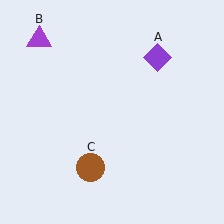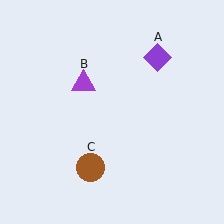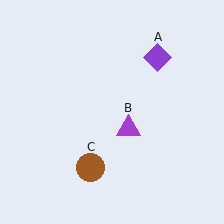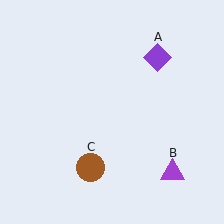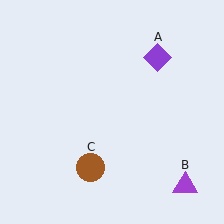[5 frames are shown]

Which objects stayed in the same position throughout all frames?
Purple diamond (object A) and brown circle (object C) remained stationary.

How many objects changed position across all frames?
1 object changed position: purple triangle (object B).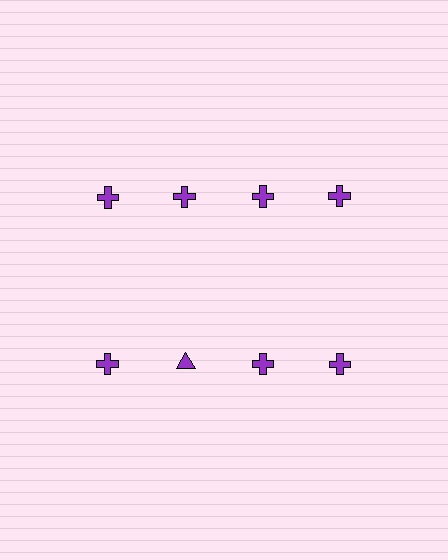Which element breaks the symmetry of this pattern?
The purple triangle in the second row, second from left column breaks the symmetry. All other shapes are purple crosses.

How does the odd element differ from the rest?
It has a different shape: triangle instead of cross.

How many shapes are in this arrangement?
There are 8 shapes arranged in a grid pattern.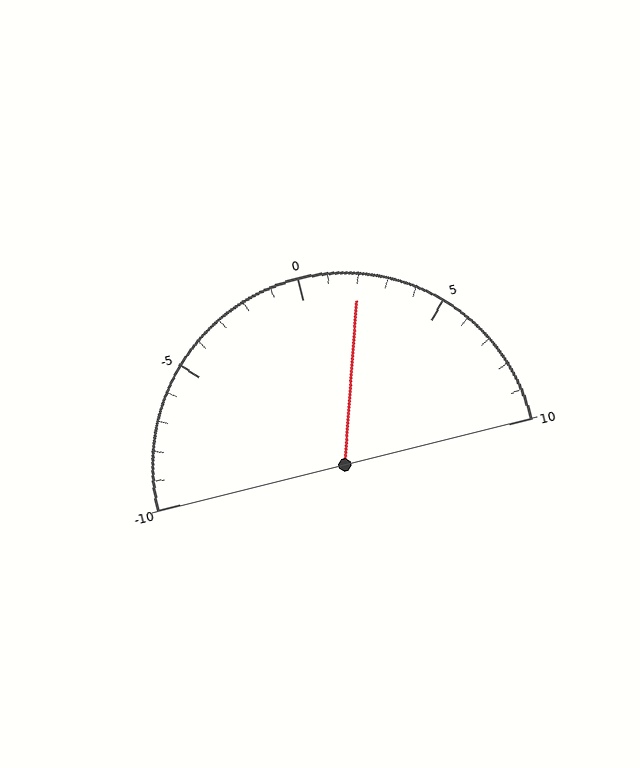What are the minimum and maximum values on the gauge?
The gauge ranges from -10 to 10.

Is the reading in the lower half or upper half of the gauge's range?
The reading is in the upper half of the range (-10 to 10).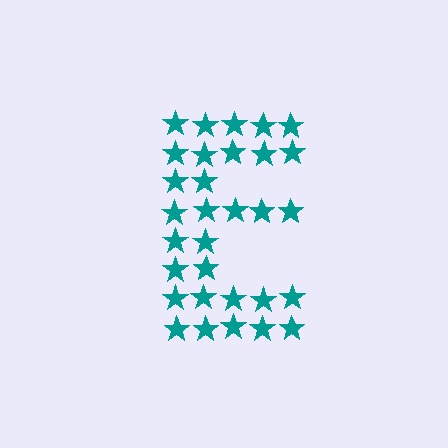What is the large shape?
The large shape is the letter E.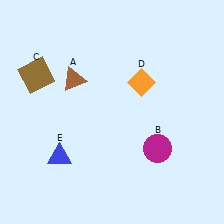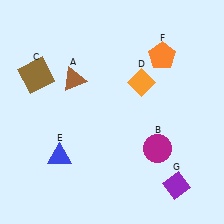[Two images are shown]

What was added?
An orange pentagon (F), a purple diamond (G) were added in Image 2.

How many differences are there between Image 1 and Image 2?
There are 2 differences between the two images.